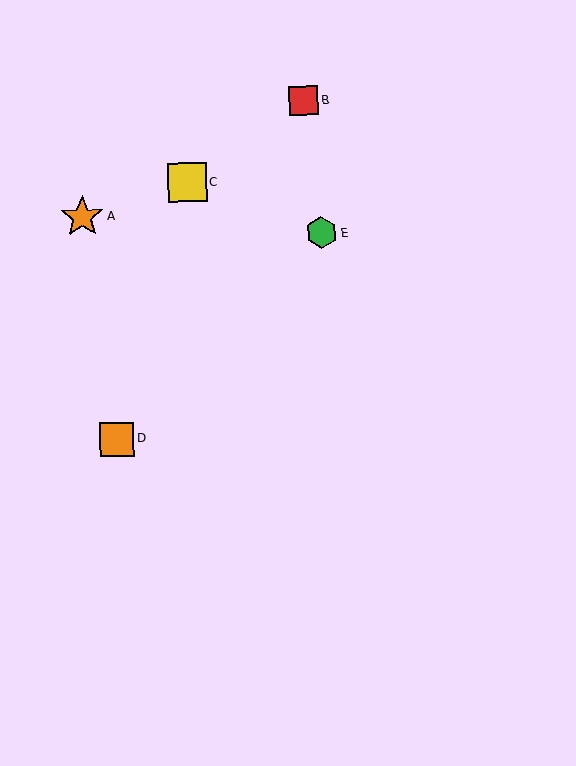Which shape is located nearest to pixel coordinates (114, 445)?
The orange square (labeled D) at (117, 439) is nearest to that location.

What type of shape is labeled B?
Shape B is a red square.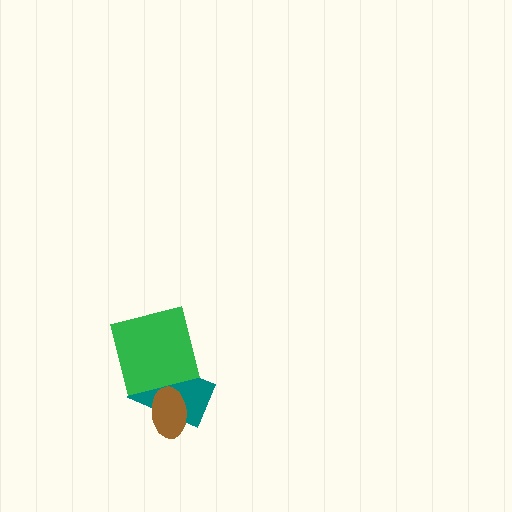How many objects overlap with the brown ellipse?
1 object overlaps with the brown ellipse.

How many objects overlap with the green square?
1 object overlaps with the green square.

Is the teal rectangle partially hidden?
Yes, it is partially covered by another shape.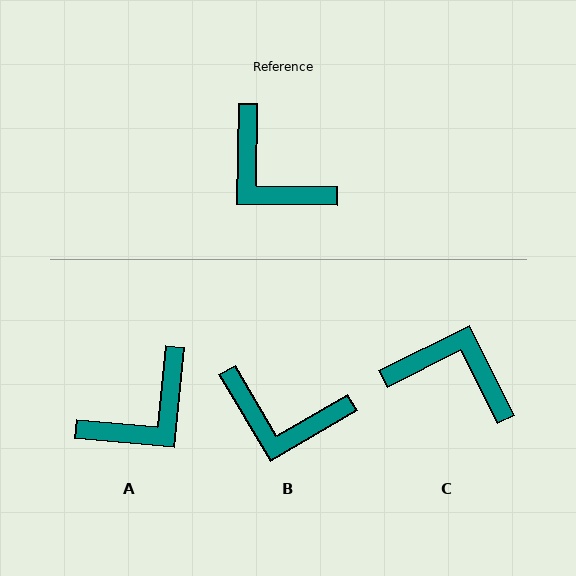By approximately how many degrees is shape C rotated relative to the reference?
Approximately 152 degrees clockwise.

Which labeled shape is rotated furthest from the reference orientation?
C, about 152 degrees away.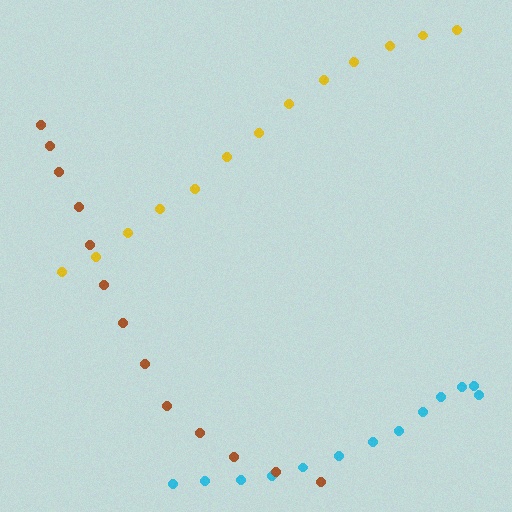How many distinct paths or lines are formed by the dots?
There are 3 distinct paths.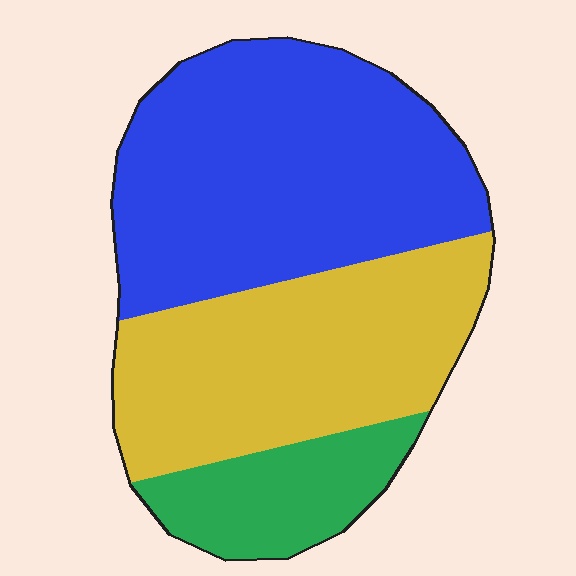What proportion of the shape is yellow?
Yellow takes up about three eighths (3/8) of the shape.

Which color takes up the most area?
Blue, at roughly 50%.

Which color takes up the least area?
Green, at roughly 15%.